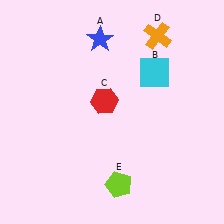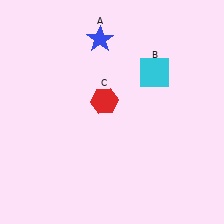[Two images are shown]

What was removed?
The orange cross (D), the lime pentagon (E) were removed in Image 2.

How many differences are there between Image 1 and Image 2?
There are 2 differences between the two images.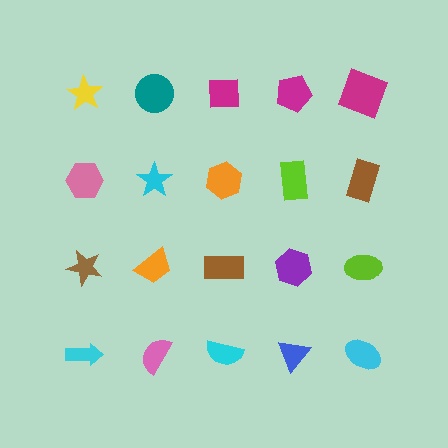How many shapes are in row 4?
5 shapes.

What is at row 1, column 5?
A magenta square.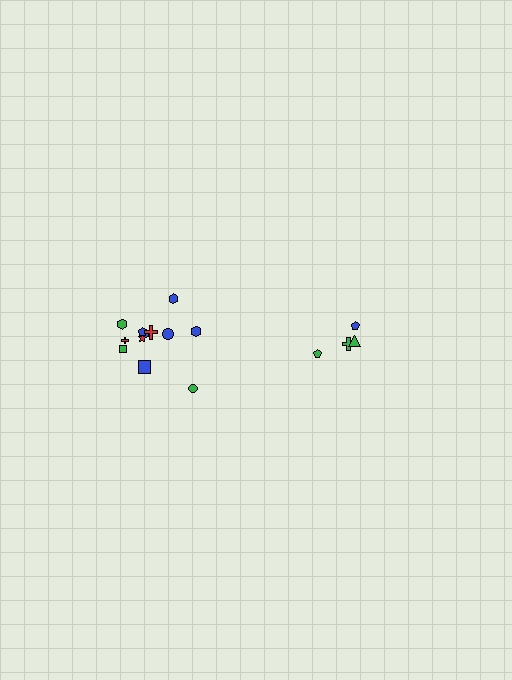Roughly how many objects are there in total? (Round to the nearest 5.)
Roughly 15 objects in total.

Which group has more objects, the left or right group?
The left group.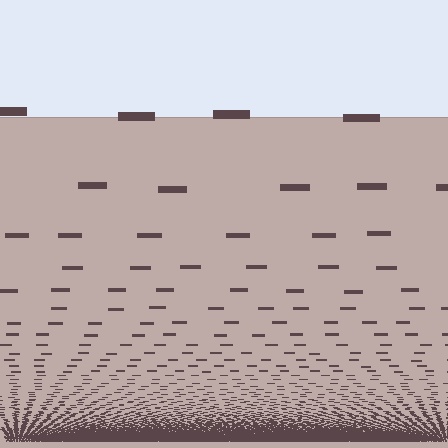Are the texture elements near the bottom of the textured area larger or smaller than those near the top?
Smaller. The gradient is inverted — elements near the bottom are smaller and denser.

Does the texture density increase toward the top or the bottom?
Density increases toward the bottom.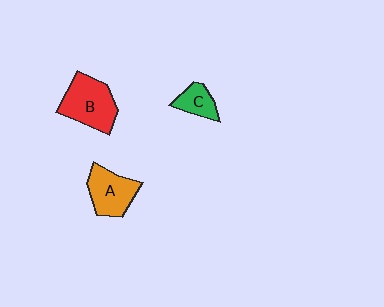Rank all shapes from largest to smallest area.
From largest to smallest: B (red), A (orange), C (green).